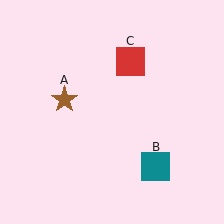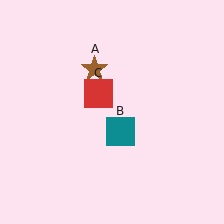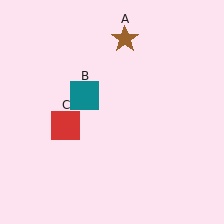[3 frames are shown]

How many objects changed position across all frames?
3 objects changed position: brown star (object A), teal square (object B), red square (object C).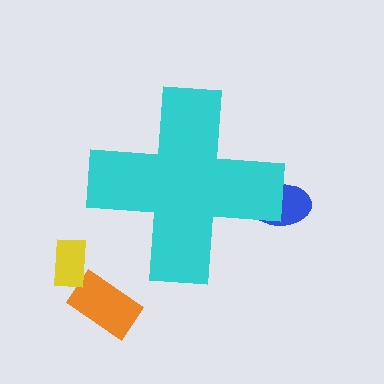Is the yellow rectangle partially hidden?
No, the yellow rectangle is fully visible.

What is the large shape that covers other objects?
A cyan cross.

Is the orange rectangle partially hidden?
No, the orange rectangle is fully visible.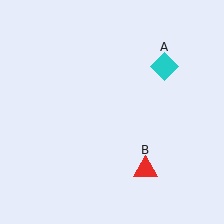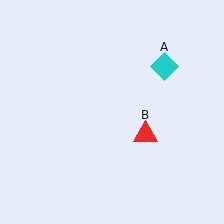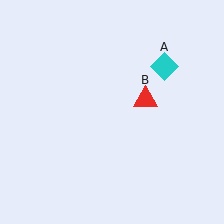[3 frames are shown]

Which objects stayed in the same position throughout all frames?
Cyan diamond (object A) remained stationary.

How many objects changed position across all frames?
1 object changed position: red triangle (object B).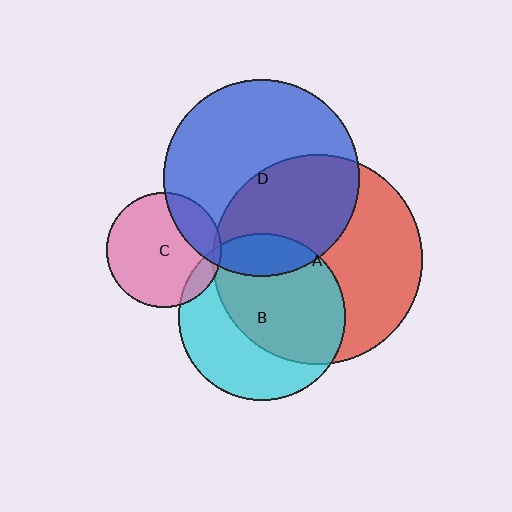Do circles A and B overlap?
Yes.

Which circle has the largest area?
Circle A (red).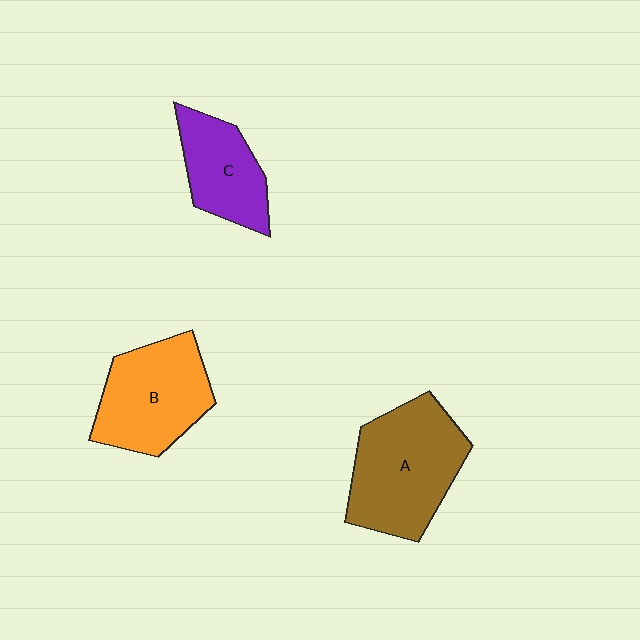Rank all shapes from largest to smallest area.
From largest to smallest: A (brown), B (orange), C (purple).